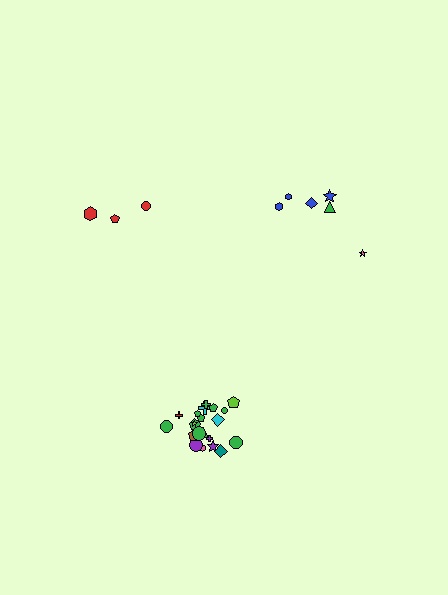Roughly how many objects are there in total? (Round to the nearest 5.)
Roughly 30 objects in total.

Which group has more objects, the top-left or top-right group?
The top-right group.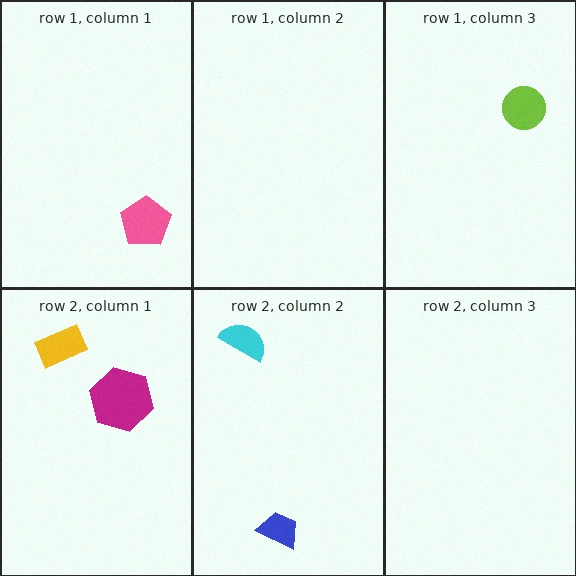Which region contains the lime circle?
The row 1, column 3 region.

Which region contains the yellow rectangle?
The row 2, column 1 region.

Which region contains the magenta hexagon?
The row 2, column 1 region.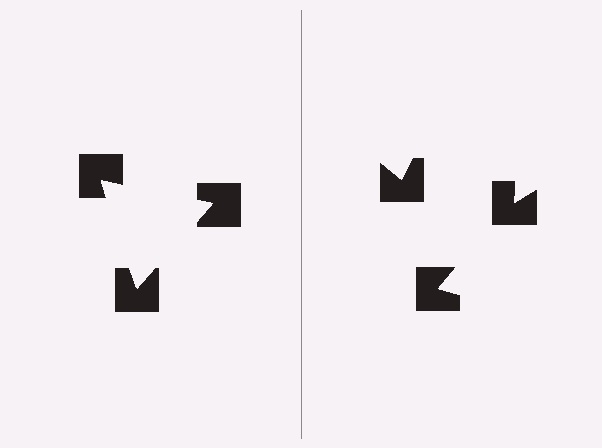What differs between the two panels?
The notched squares are positioned identically on both sides; only the wedge orientations differ. On the left they align to a triangle; on the right they are misaligned.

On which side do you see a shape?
An illusory triangle appears on the left side. On the right side the wedge cuts are rotated, so no coherent shape forms.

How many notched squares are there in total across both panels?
6 — 3 on each side.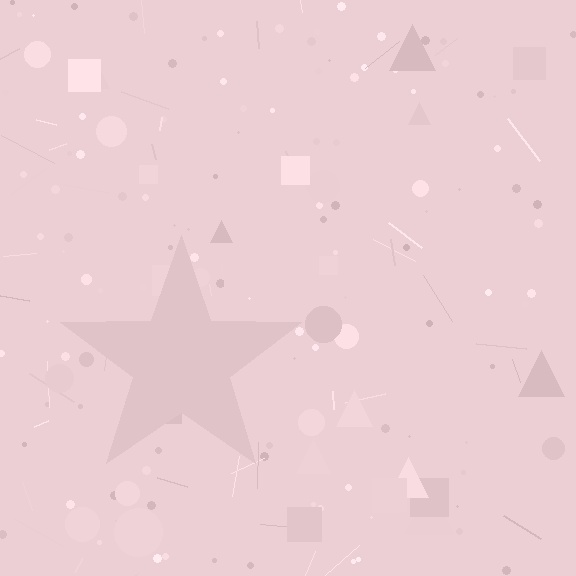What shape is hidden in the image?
A star is hidden in the image.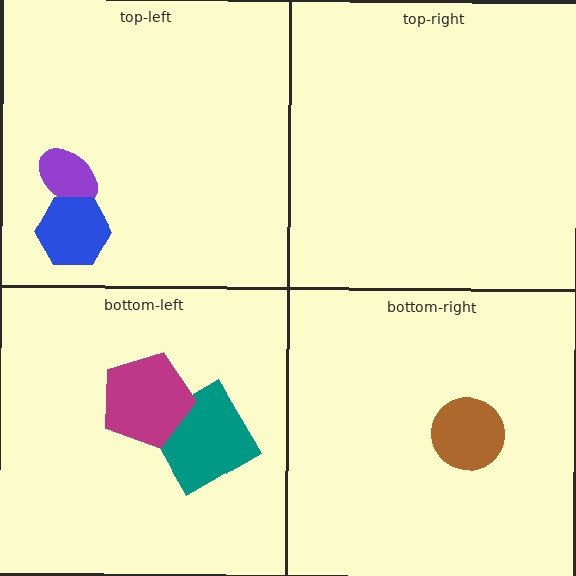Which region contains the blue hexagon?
The top-left region.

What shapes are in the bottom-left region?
The teal diamond, the magenta pentagon.